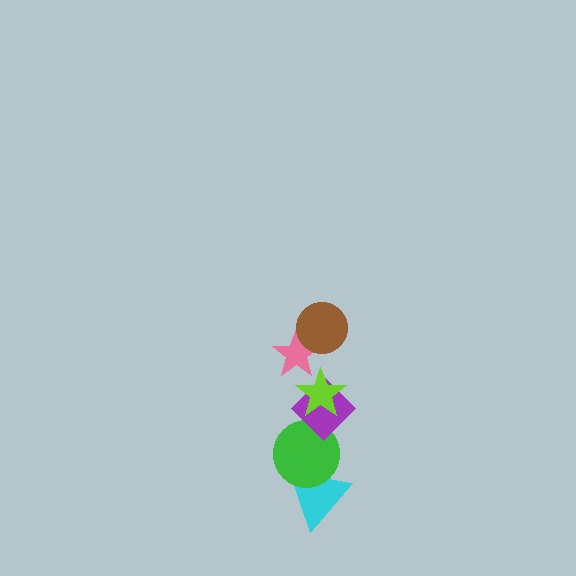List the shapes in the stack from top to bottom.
From top to bottom: the brown circle, the pink star, the lime star, the purple diamond, the green circle, the cyan triangle.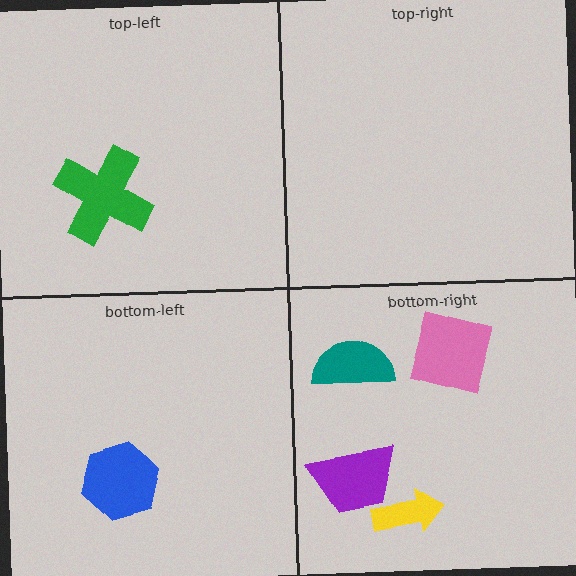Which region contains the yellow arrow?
The bottom-right region.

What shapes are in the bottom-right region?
The teal semicircle, the pink square, the yellow arrow, the purple trapezoid.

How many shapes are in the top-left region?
1.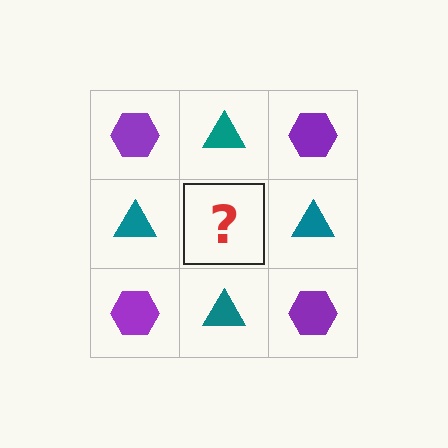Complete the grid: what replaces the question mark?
The question mark should be replaced with a purple hexagon.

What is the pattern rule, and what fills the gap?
The rule is that it alternates purple hexagon and teal triangle in a checkerboard pattern. The gap should be filled with a purple hexagon.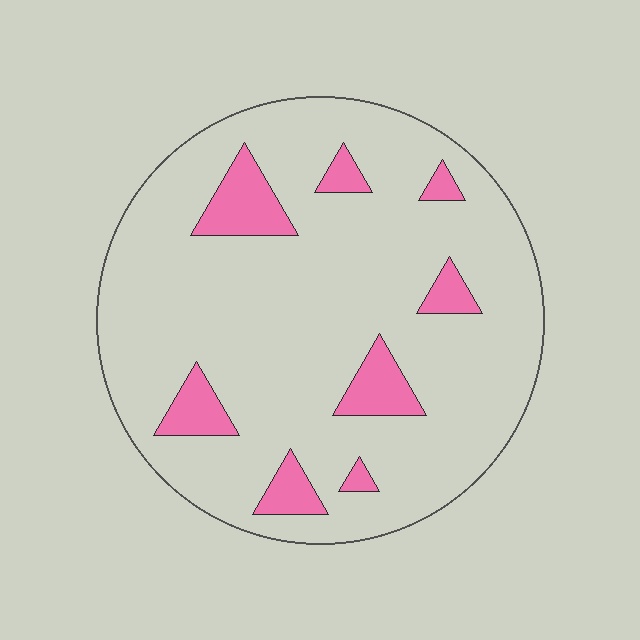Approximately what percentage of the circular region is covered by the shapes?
Approximately 15%.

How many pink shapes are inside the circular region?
8.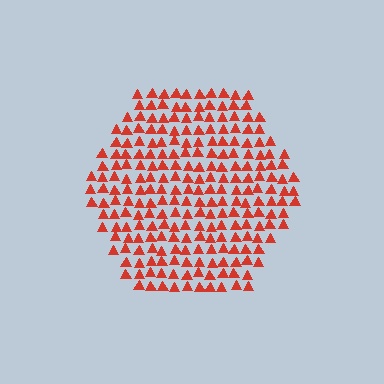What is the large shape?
The large shape is a hexagon.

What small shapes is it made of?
It is made of small triangles.